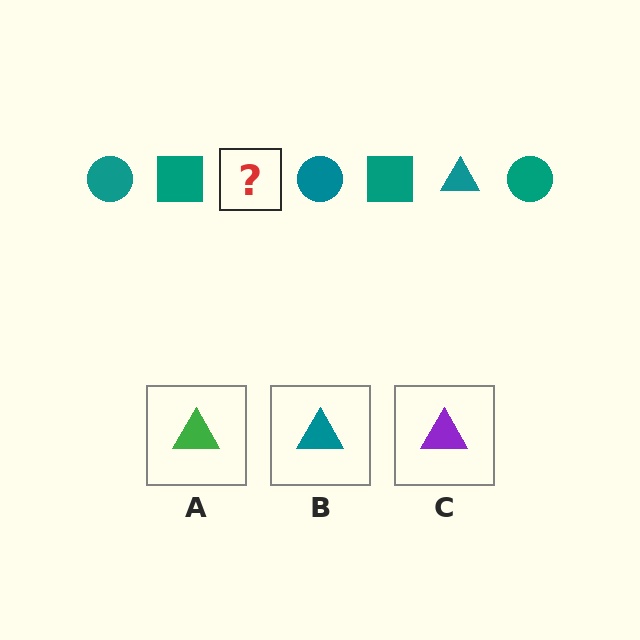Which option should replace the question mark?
Option B.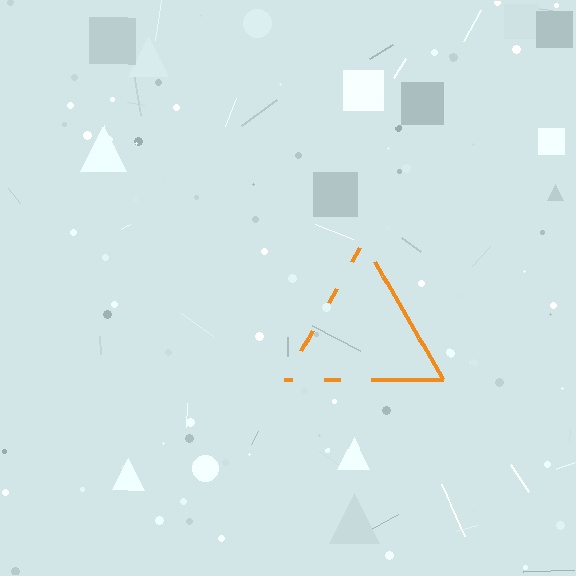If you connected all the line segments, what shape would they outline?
They would outline a triangle.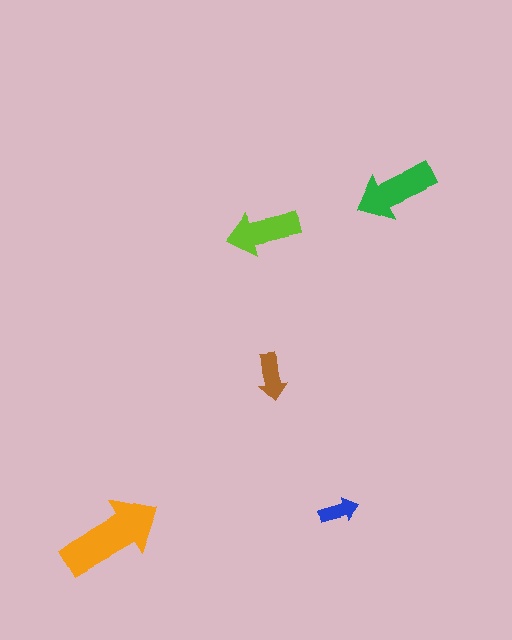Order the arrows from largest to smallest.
the orange one, the green one, the lime one, the brown one, the blue one.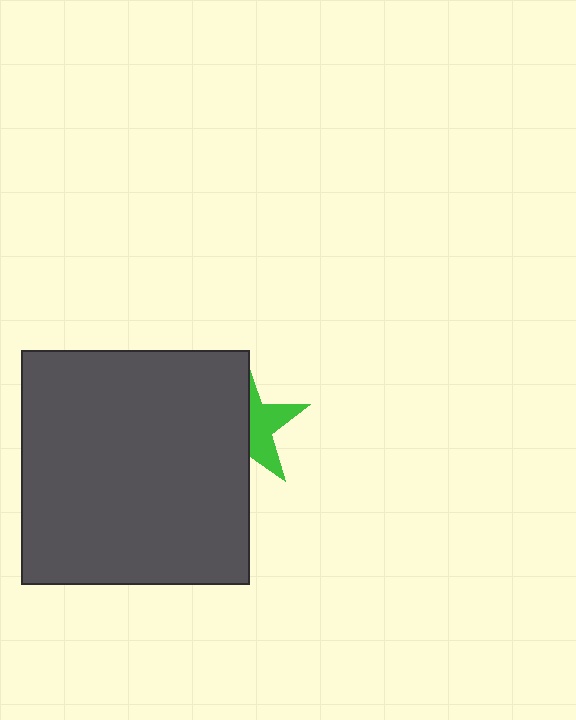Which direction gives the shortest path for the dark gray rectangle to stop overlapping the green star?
Moving left gives the shortest separation.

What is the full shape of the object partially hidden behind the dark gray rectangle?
The partially hidden object is a green star.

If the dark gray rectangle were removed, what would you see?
You would see the complete green star.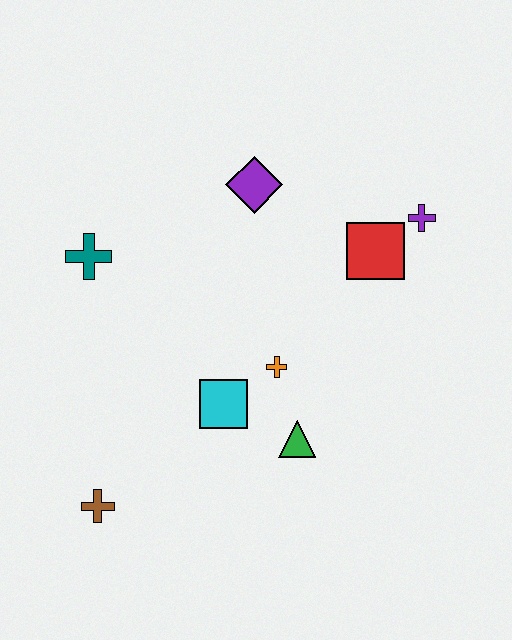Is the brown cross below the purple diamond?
Yes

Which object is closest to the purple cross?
The red square is closest to the purple cross.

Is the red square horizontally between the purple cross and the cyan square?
Yes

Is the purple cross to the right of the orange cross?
Yes